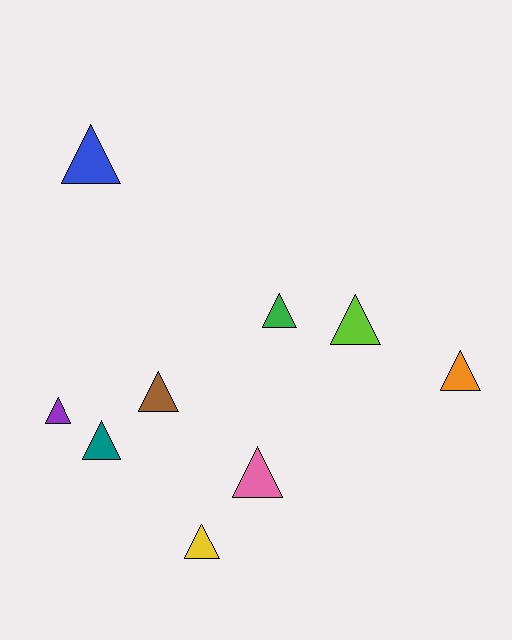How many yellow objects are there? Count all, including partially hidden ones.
There is 1 yellow object.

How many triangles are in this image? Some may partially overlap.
There are 9 triangles.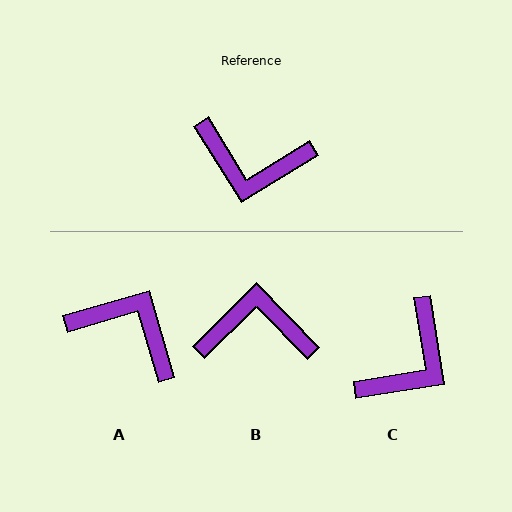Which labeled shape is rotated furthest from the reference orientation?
B, about 167 degrees away.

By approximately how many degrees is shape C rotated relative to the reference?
Approximately 67 degrees counter-clockwise.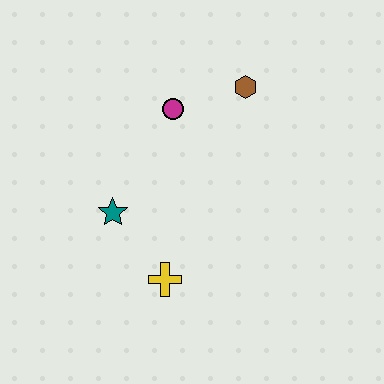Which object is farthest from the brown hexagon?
The yellow cross is farthest from the brown hexagon.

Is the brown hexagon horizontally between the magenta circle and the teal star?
No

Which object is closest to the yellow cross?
The teal star is closest to the yellow cross.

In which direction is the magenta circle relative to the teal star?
The magenta circle is above the teal star.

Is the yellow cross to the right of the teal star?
Yes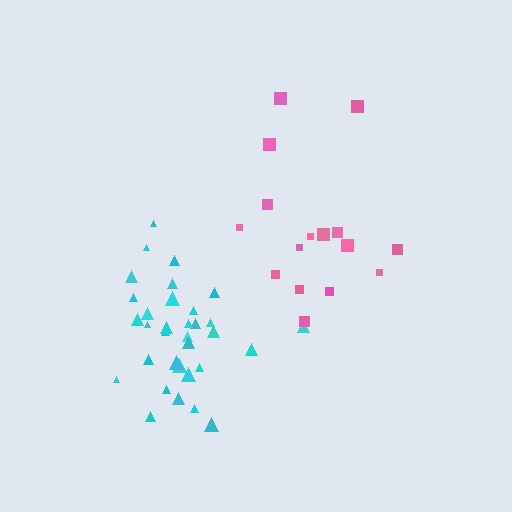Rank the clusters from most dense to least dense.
cyan, pink.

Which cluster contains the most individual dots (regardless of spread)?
Cyan (34).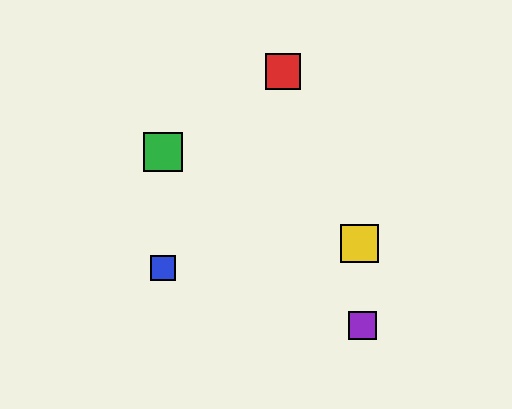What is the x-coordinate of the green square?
The green square is at x≈163.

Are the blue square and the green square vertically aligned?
Yes, both are at x≈163.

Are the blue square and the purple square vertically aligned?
No, the blue square is at x≈163 and the purple square is at x≈363.